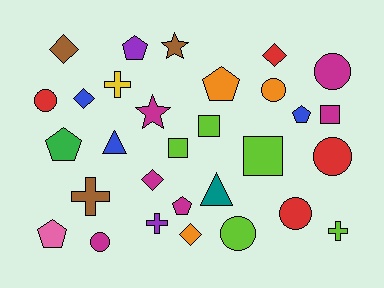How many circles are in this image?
There are 7 circles.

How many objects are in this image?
There are 30 objects.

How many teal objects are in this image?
There is 1 teal object.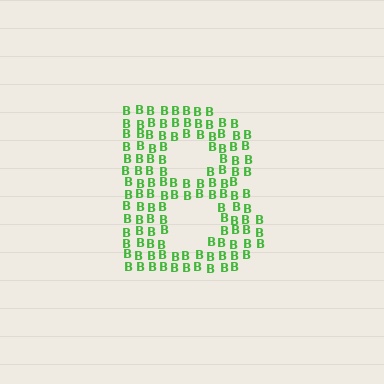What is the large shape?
The large shape is the letter B.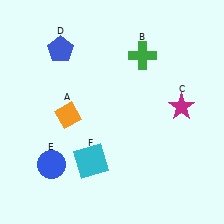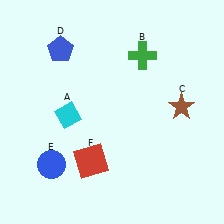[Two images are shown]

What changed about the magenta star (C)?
In Image 1, C is magenta. In Image 2, it changed to brown.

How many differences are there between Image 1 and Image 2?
There are 3 differences between the two images.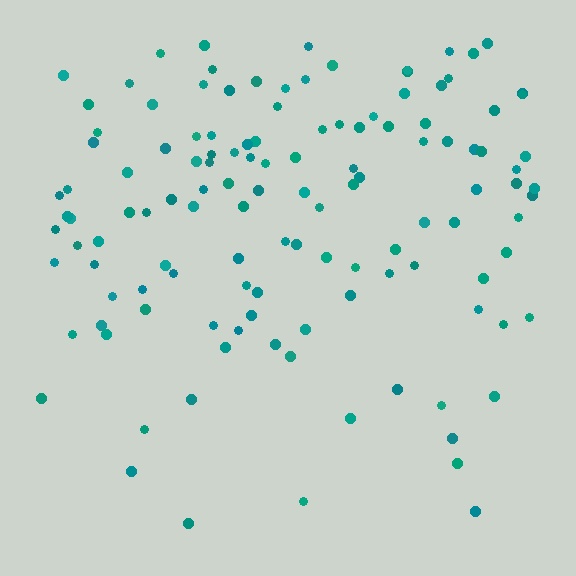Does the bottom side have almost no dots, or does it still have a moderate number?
Still a moderate number, just noticeably fewer than the top.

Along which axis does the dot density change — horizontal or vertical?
Vertical.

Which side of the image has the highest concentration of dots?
The top.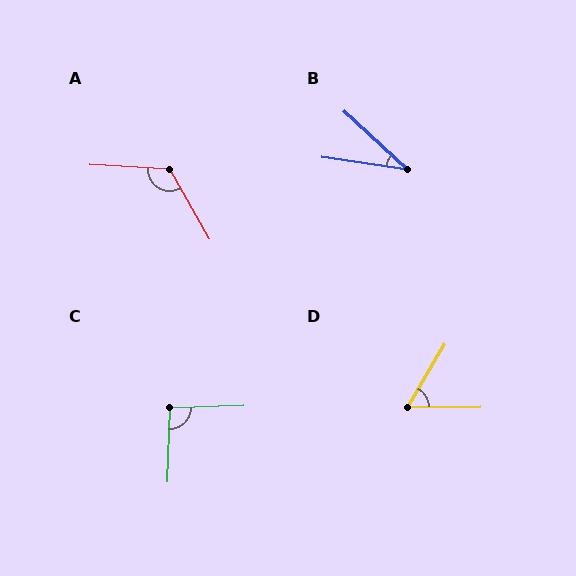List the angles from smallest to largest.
B (34°), D (59°), C (94°), A (122°).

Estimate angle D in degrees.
Approximately 59 degrees.